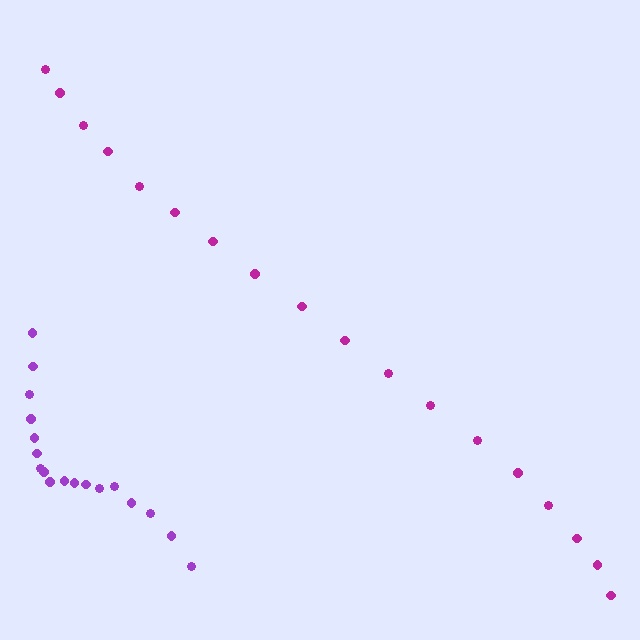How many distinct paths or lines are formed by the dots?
There are 2 distinct paths.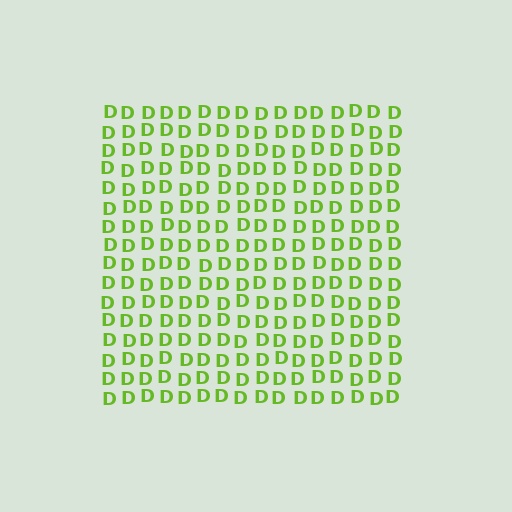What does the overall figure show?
The overall figure shows a square.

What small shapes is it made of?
It is made of small letter D's.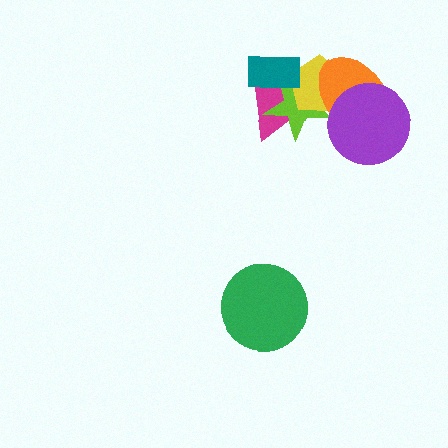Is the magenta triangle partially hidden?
Yes, it is partially covered by another shape.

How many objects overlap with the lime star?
4 objects overlap with the lime star.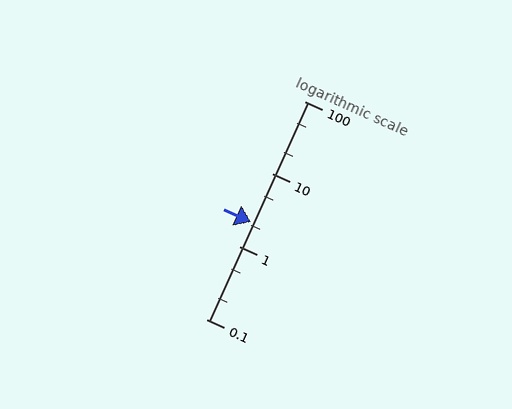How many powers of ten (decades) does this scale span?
The scale spans 3 decades, from 0.1 to 100.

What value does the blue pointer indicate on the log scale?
The pointer indicates approximately 2.2.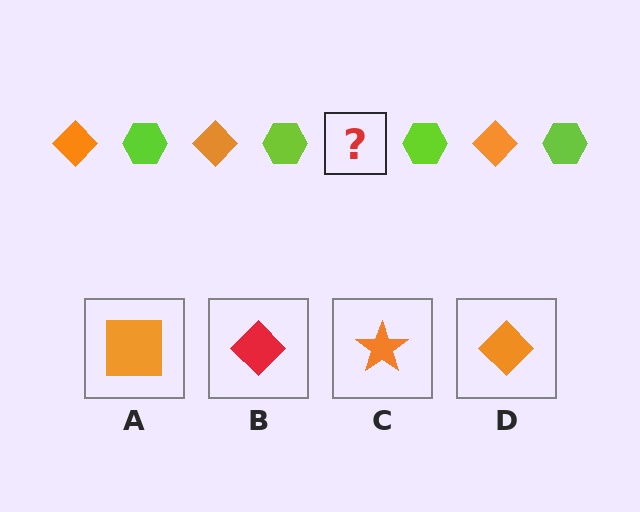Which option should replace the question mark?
Option D.